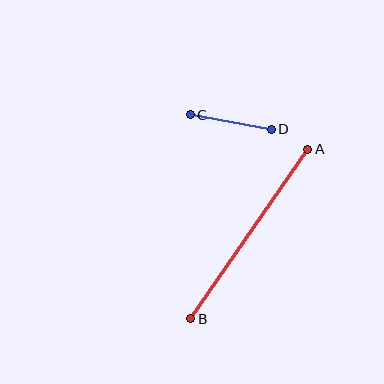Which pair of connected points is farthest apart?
Points A and B are farthest apart.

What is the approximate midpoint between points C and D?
The midpoint is at approximately (231, 122) pixels.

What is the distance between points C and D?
The distance is approximately 82 pixels.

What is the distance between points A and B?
The distance is approximately 206 pixels.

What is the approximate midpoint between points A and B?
The midpoint is at approximately (249, 234) pixels.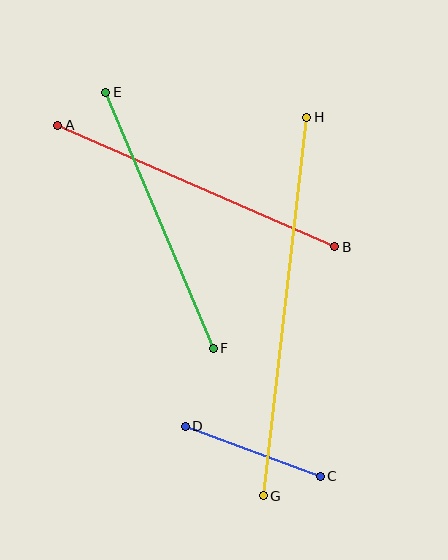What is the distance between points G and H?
The distance is approximately 381 pixels.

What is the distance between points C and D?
The distance is approximately 144 pixels.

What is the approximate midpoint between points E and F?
The midpoint is at approximately (159, 220) pixels.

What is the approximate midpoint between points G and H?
The midpoint is at approximately (285, 306) pixels.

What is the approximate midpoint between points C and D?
The midpoint is at approximately (253, 451) pixels.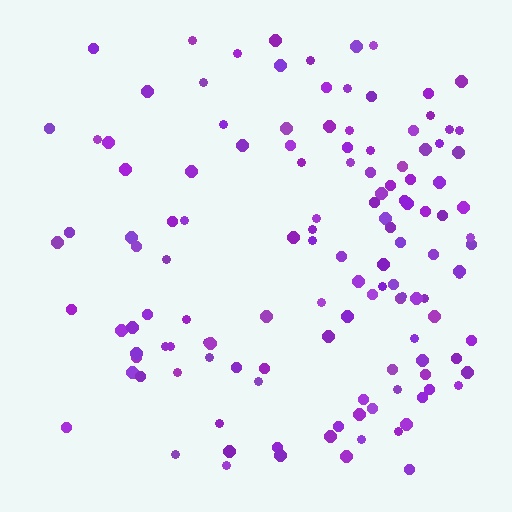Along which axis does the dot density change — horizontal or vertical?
Horizontal.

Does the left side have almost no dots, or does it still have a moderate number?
Still a moderate number, just noticeably fewer than the right.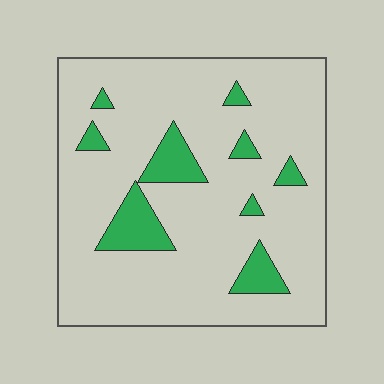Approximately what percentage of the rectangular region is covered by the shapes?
Approximately 15%.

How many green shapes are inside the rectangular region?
9.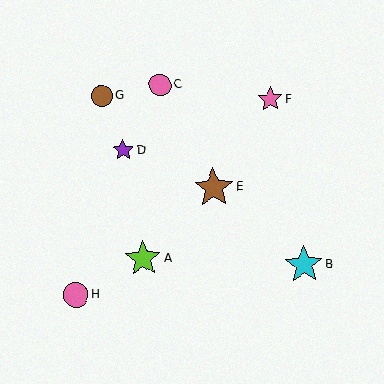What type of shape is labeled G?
Shape G is a brown circle.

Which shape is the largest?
The brown star (labeled E) is the largest.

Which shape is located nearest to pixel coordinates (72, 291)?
The pink circle (labeled H) at (76, 295) is nearest to that location.